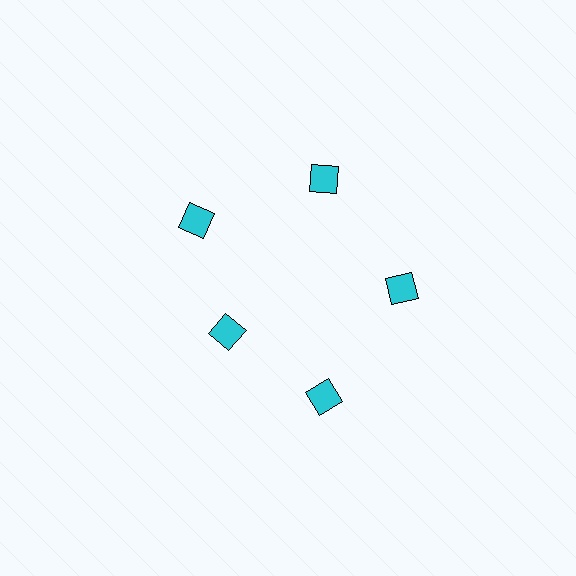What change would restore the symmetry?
The symmetry would be restored by moving it outward, back onto the ring so that all 5 diamonds sit at equal angles and equal distance from the center.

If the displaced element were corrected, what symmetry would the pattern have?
It would have 5-fold rotational symmetry — the pattern would map onto itself every 72 degrees.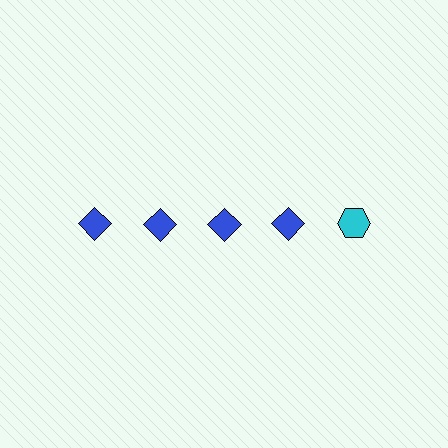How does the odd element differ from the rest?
It differs in both color (cyan instead of blue) and shape (hexagon instead of diamond).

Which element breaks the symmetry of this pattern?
The cyan hexagon in the top row, rightmost column breaks the symmetry. All other shapes are blue diamonds.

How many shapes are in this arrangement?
There are 5 shapes arranged in a grid pattern.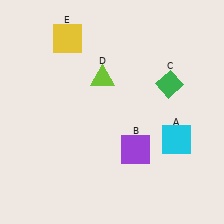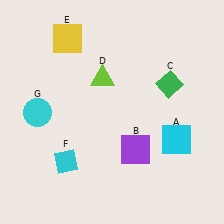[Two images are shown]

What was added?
A cyan diamond (F), a cyan circle (G) were added in Image 2.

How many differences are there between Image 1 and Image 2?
There are 2 differences between the two images.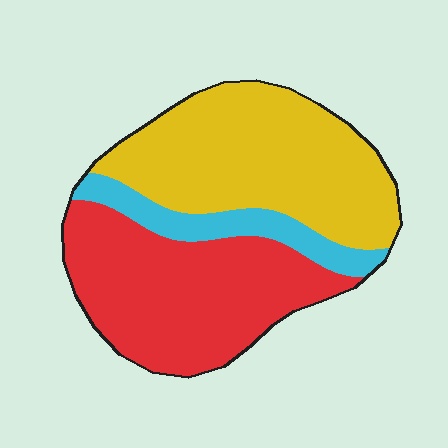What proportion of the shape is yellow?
Yellow takes up between a third and a half of the shape.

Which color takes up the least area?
Cyan, at roughly 15%.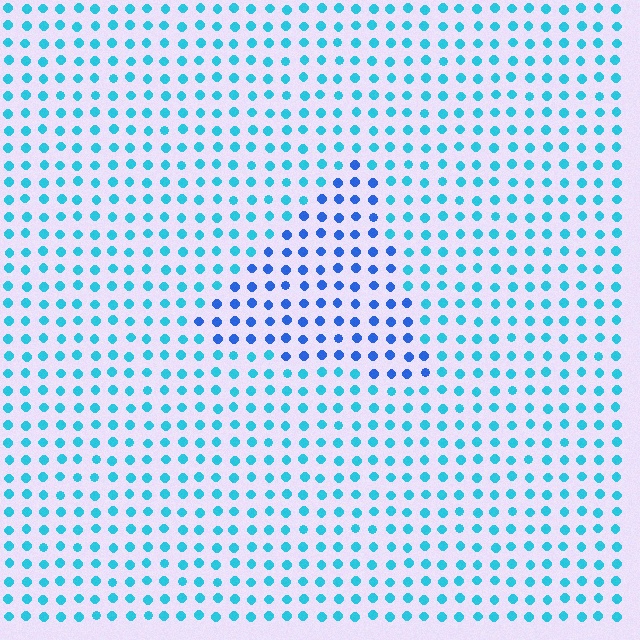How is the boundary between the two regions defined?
The boundary is defined purely by a slight shift in hue (about 33 degrees). Spacing, size, and orientation are identical on both sides.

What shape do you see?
I see a triangle.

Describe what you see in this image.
The image is filled with small cyan elements in a uniform arrangement. A triangle-shaped region is visible where the elements are tinted to a slightly different hue, forming a subtle color boundary.